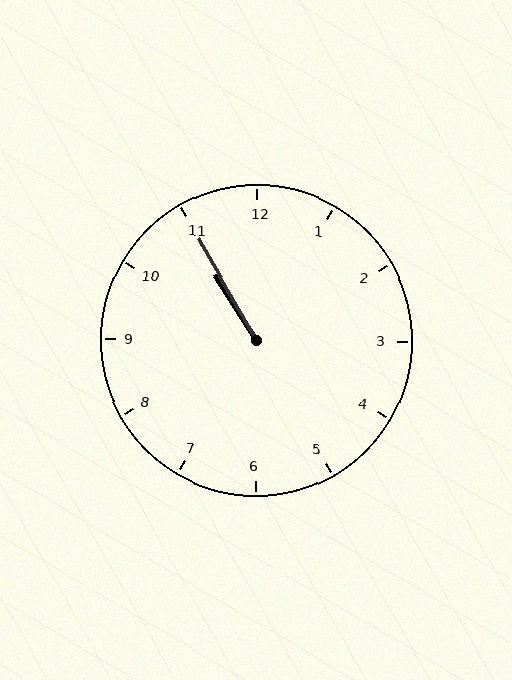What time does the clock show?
10:55.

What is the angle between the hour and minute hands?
Approximately 2 degrees.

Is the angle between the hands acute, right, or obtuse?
It is acute.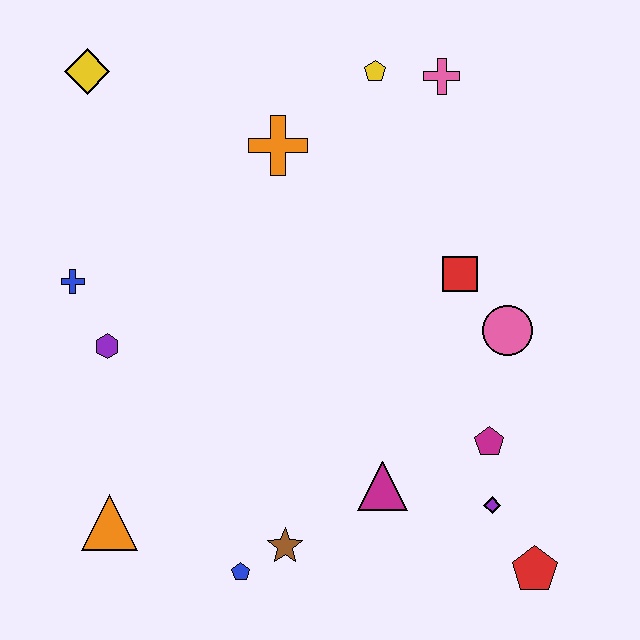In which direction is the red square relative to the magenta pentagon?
The red square is above the magenta pentagon.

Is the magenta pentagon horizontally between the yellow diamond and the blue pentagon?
No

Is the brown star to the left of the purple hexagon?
No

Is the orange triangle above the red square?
No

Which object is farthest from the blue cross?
The red pentagon is farthest from the blue cross.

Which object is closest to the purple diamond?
The magenta pentagon is closest to the purple diamond.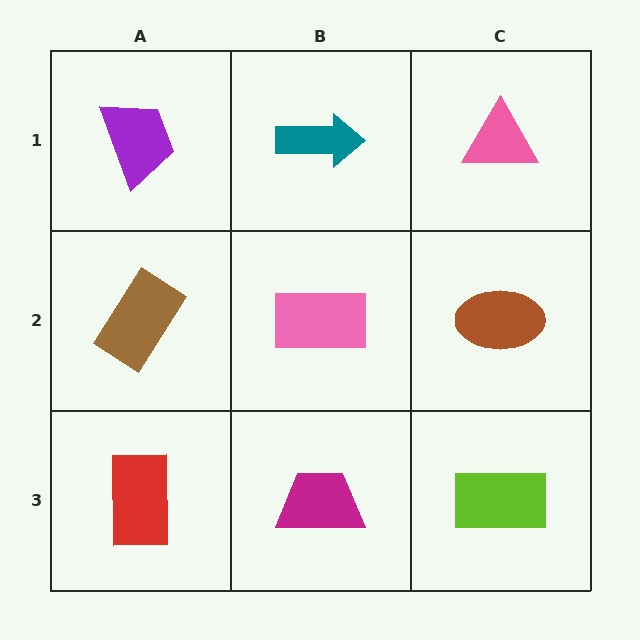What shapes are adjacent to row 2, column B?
A teal arrow (row 1, column B), a magenta trapezoid (row 3, column B), a brown rectangle (row 2, column A), a brown ellipse (row 2, column C).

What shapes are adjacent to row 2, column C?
A pink triangle (row 1, column C), a lime rectangle (row 3, column C), a pink rectangle (row 2, column B).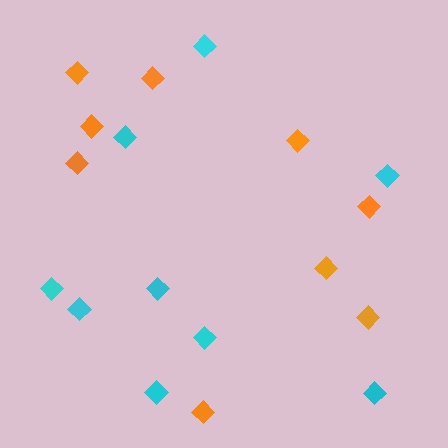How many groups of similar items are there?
There are 2 groups: one group of cyan diamonds (9) and one group of orange diamonds (9).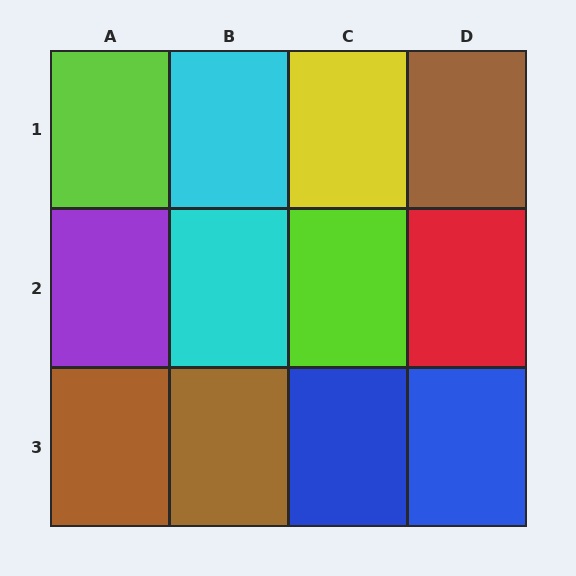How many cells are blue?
2 cells are blue.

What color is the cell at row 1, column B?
Cyan.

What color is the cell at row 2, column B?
Cyan.